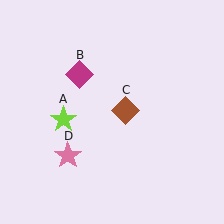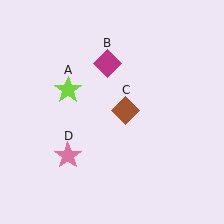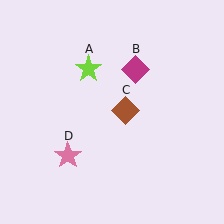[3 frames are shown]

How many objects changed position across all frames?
2 objects changed position: lime star (object A), magenta diamond (object B).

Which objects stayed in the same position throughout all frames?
Brown diamond (object C) and pink star (object D) remained stationary.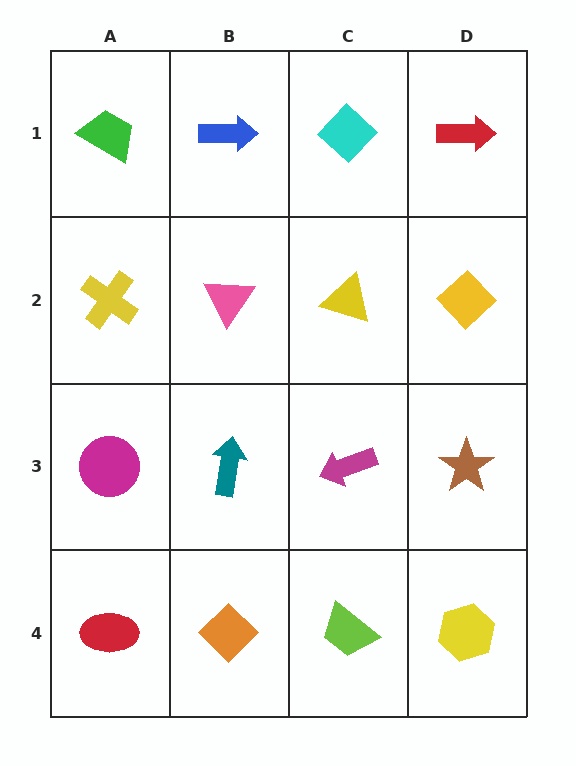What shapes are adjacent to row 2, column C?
A cyan diamond (row 1, column C), a magenta arrow (row 3, column C), a pink triangle (row 2, column B), a yellow diamond (row 2, column D).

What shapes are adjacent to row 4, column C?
A magenta arrow (row 3, column C), an orange diamond (row 4, column B), a yellow hexagon (row 4, column D).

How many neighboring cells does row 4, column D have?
2.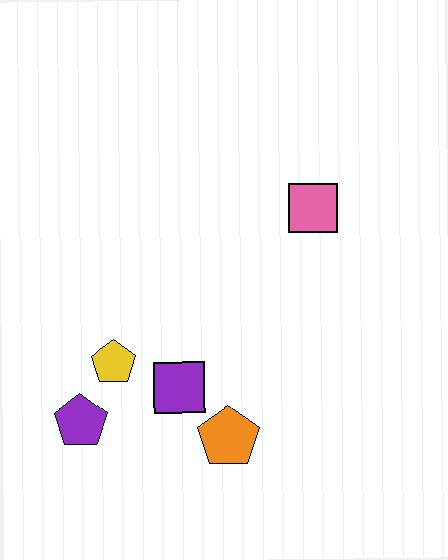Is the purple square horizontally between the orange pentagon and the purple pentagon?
Yes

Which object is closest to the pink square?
The purple square is closest to the pink square.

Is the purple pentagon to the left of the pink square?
Yes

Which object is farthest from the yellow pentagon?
The pink square is farthest from the yellow pentagon.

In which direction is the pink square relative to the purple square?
The pink square is above the purple square.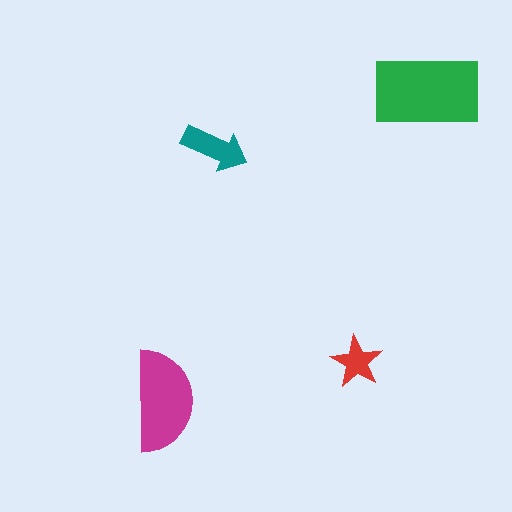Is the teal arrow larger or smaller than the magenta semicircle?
Smaller.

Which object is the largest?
The green rectangle.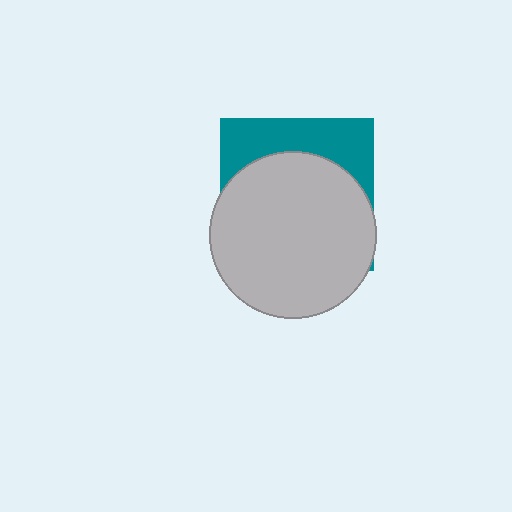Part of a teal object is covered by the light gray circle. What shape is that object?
It is a square.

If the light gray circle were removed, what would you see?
You would see the complete teal square.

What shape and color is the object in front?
The object in front is a light gray circle.